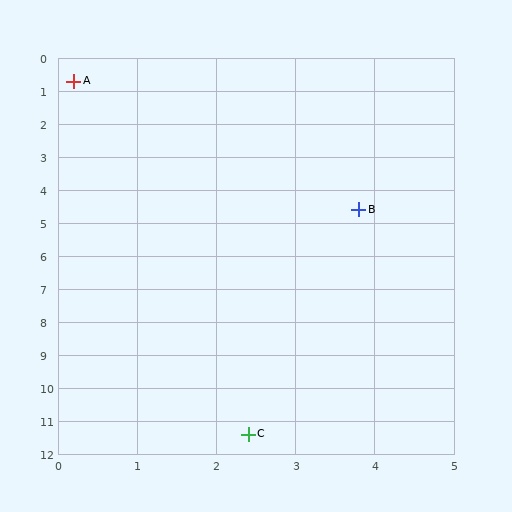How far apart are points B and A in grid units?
Points B and A are about 5.3 grid units apart.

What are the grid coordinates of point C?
Point C is at approximately (2.4, 11.4).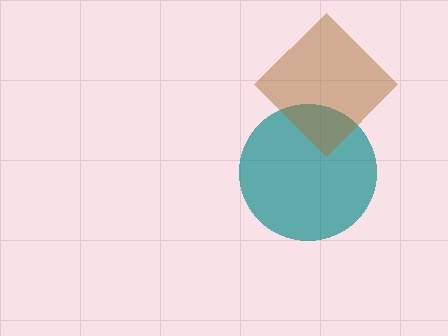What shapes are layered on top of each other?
The layered shapes are: a teal circle, a brown diamond.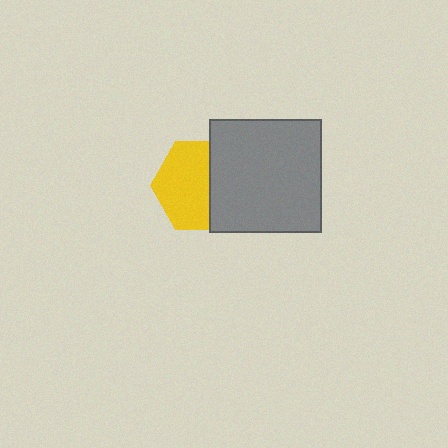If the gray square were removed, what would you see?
You would see the complete yellow hexagon.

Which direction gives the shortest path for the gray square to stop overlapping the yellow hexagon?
Moving right gives the shortest separation.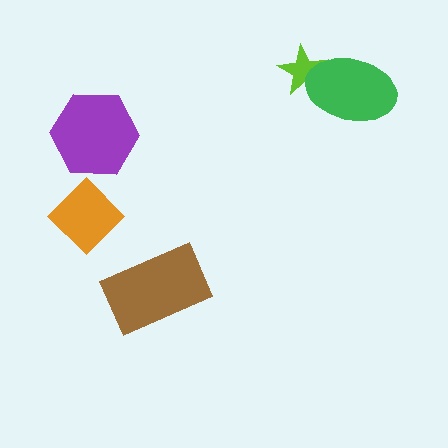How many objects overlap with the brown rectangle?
0 objects overlap with the brown rectangle.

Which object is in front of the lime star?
The green ellipse is in front of the lime star.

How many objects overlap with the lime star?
1 object overlaps with the lime star.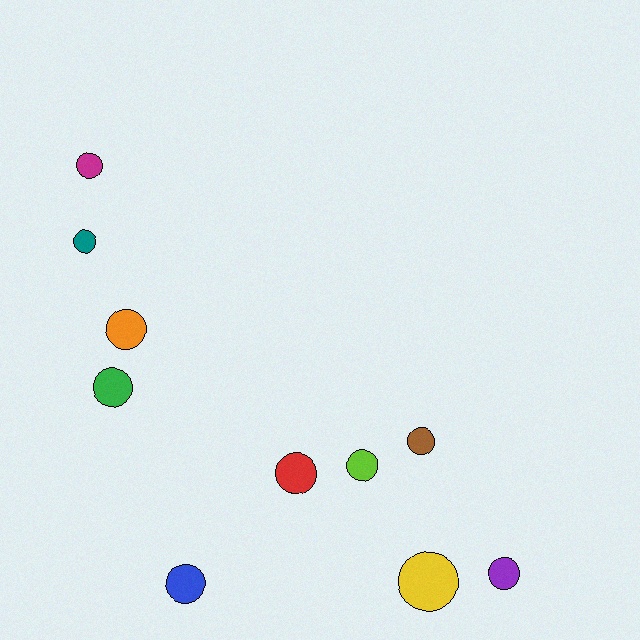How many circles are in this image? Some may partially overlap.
There are 10 circles.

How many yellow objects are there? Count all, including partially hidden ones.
There is 1 yellow object.